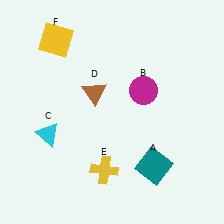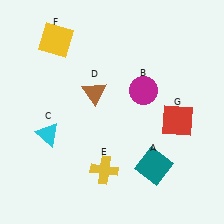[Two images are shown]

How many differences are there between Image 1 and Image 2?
There is 1 difference between the two images.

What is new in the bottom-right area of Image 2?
A red square (G) was added in the bottom-right area of Image 2.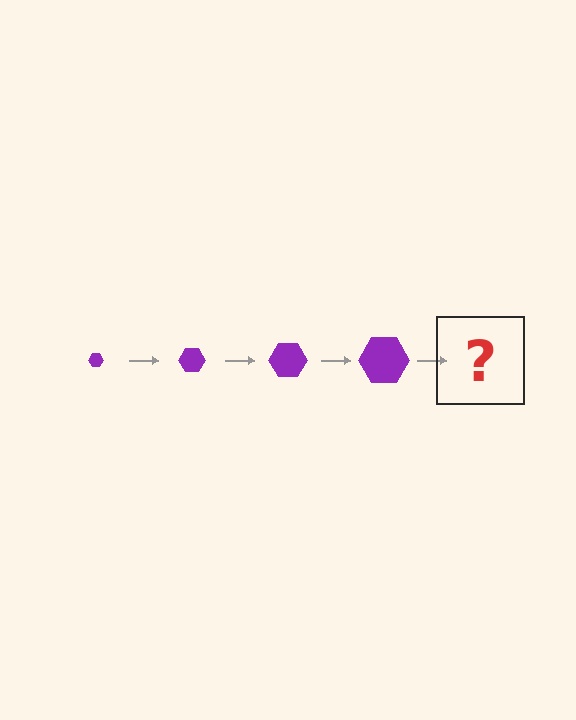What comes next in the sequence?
The next element should be a purple hexagon, larger than the previous one.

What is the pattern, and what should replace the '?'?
The pattern is that the hexagon gets progressively larger each step. The '?' should be a purple hexagon, larger than the previous one.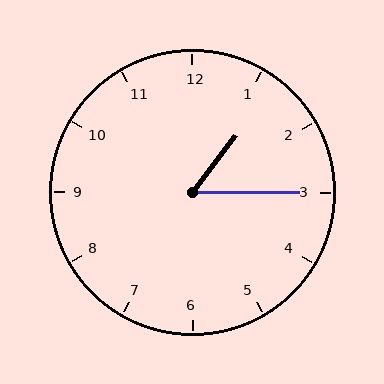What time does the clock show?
1:15.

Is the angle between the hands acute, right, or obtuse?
It is acute.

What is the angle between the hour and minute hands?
Approximately 52 degrees.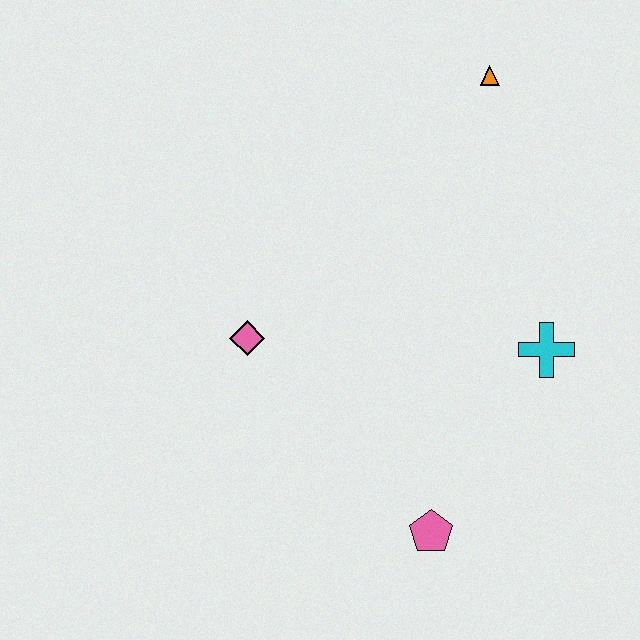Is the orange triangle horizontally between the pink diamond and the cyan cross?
Yes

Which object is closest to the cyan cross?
The pink pentagon is closest to the cyan cross.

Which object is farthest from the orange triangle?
The pink pentagon is farthest from the orange triangle.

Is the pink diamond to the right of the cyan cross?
No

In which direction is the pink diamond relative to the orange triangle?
The pink diamond is below the orange triangle.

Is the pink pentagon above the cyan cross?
No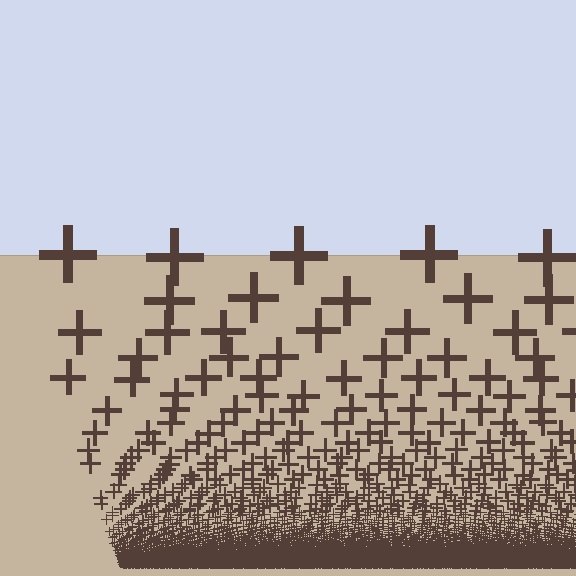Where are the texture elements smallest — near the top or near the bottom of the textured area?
Near the bottom.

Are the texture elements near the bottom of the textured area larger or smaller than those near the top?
Smaller. The gradient is inverted — elements near the bottom are smaller and denser.